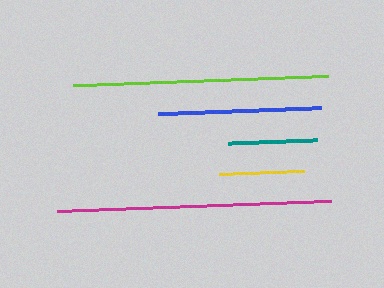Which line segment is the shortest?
The yellow line is the shortest at approximately 85 pixels.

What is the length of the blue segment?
The blue segment is approximately 163 pixels long.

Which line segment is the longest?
The magenta line is the longest at approximately 274 pixels.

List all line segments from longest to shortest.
From longest to shortest: magenta, lime, blue, teal, yellow.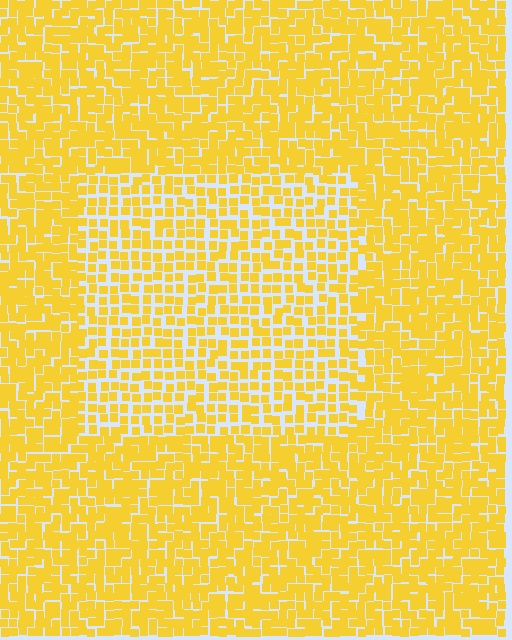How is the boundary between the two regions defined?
The boundary is defined by a change in element density (approximately 1.6x ratio). All elements are the same color, size, and shape.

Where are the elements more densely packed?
The elements are more densely packed outside the rectangle boundary.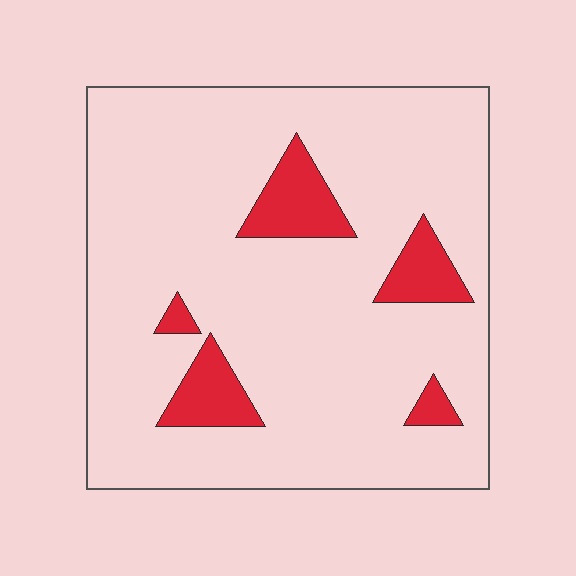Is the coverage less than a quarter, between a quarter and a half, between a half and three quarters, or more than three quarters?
Less than a quarter.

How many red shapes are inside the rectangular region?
5.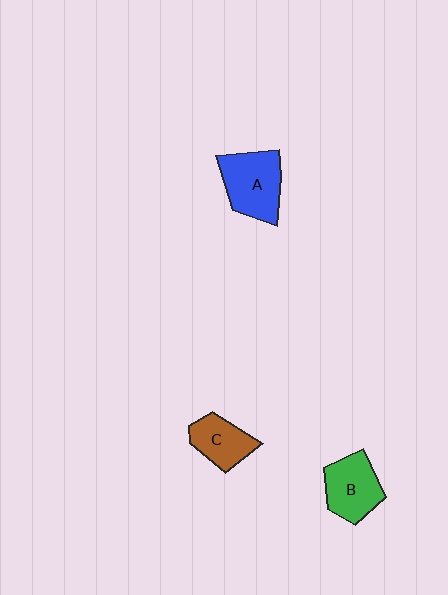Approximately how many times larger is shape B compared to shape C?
Approximately 1.2 times.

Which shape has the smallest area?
Shape C (brown).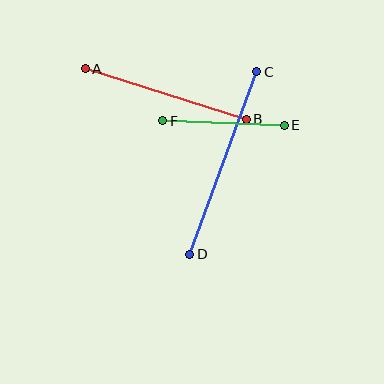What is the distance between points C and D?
The distance is approximately 194 pixels.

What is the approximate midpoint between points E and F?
The midpoint is at approximately (223, 123) pixels.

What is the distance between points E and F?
The distance is approximately 122 pixels.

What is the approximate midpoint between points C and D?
The midpoint is at approximately (223, 163) pixels.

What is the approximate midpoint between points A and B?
The midpoint is at approximately (166, 94) pixels.